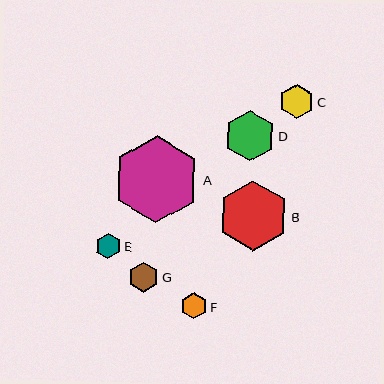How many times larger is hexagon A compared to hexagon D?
Hexagon A is approximately 1.7 times the size of hexagon D.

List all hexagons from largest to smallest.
From largest to smallest: A, B, D, C, G, F, E.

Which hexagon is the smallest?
Hexagon E is the smallest with a size of approximately 26 pixels.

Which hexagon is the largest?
Hexagon A is the largest with a size of approximately 87 pixels.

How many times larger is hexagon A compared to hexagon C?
Hexagon A is approximately 2.5 times the size of hexagon C.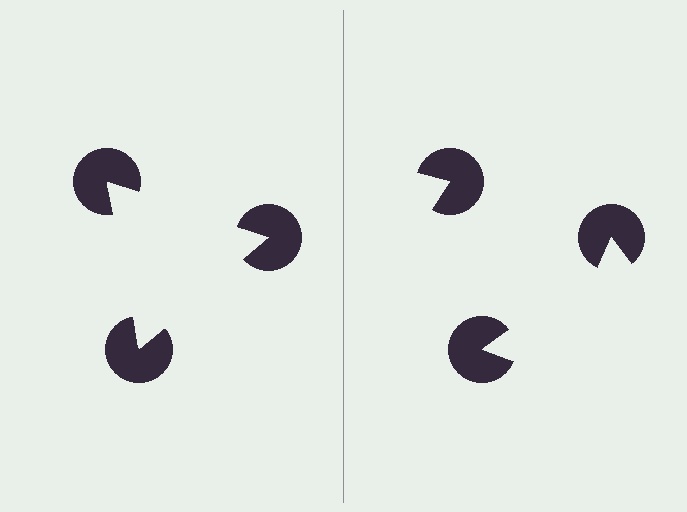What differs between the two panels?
The pac-man discs are positioned identically on both sides; only the wedge orientations differ. On the left they align to a triangle; on the right they are misaligned.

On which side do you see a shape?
An illusory triangle appears on the left side. On the right side the wedge cuts are rotated, so no coherent shape forms.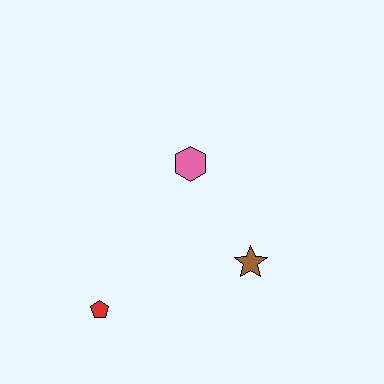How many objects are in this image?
There are 3 objects.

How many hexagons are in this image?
There is 1 hexagon.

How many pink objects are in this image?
There is 1 pink object.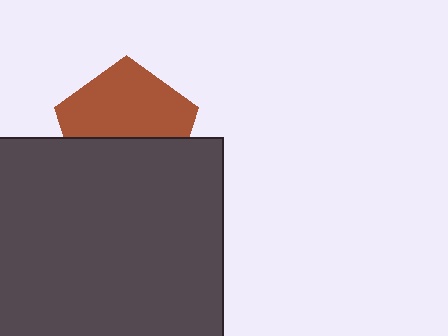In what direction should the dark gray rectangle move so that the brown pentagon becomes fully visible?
The dark gray rectangle should move down. That is the shortest direction to clear the overlap and leave the brown pentagon fully visible.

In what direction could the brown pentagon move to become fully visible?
The brown pentagon could move up. That would shift it out from behind the dark gray rectangle entirely.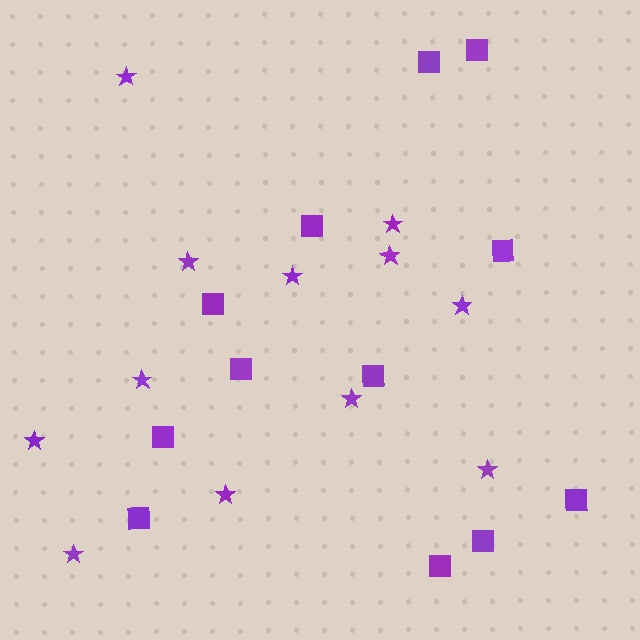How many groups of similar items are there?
There are 2 groups: one group of squares (12) and one group of stars (12).